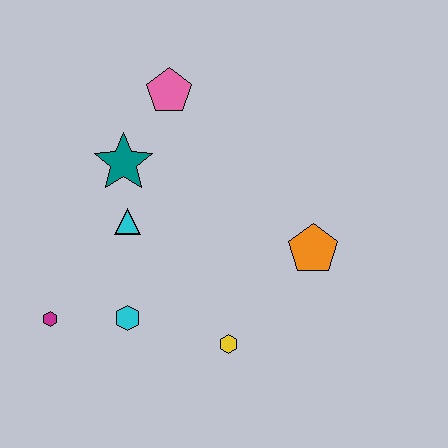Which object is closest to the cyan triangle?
The teal star is closest to the cyan triangle.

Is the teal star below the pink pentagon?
Yes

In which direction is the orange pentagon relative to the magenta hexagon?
The orange pentagon is to the right of the magenta hexagon.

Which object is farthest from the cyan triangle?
The orange pentagon is farthest from the cyan triangle.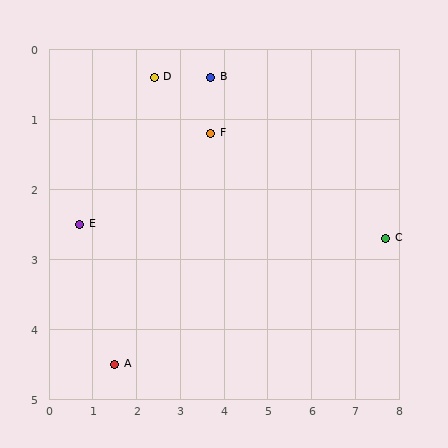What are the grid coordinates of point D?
Point D is at approximately (2.4, 0.4).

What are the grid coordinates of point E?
Point E is at approximately (0.7, 2.5).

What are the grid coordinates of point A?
Point A is at approximately (1.5, 4.5).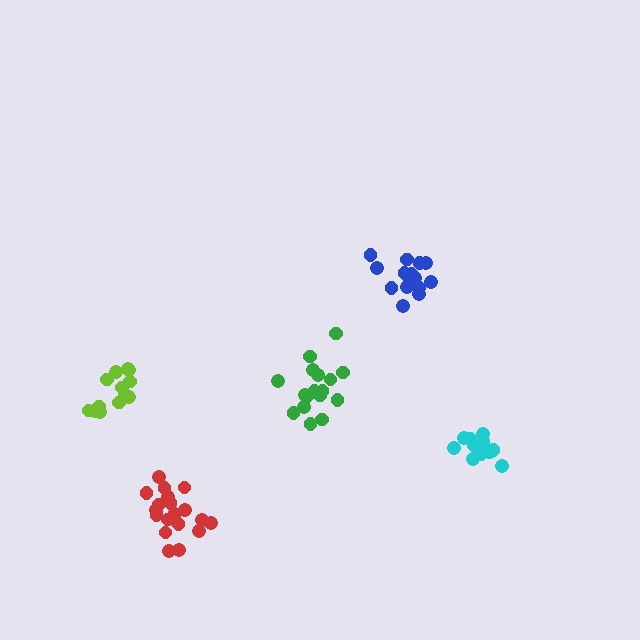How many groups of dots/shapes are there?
There are 5 groups.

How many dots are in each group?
Group 1: 13 dots, Group 2: 13 dots, Group 3: 16 dots, Group 4: 19 dots, Group 5: 17 dots (78 total).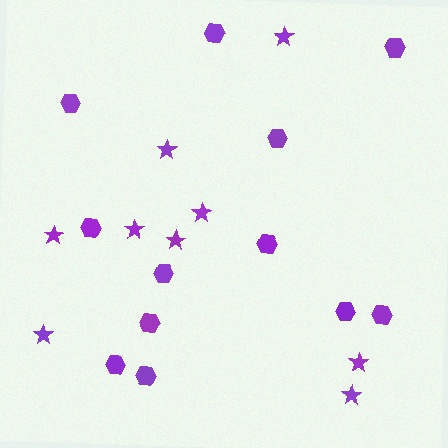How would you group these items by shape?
There are 2 groups: one group of stars (9) and one group of hexagons (12).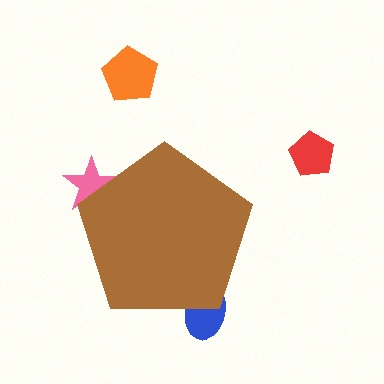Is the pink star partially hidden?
Yes, the pink star is partially hidden behind the brown pentagon.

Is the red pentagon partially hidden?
No, the red pentagon is fully visible.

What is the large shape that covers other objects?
A brown pentagon.